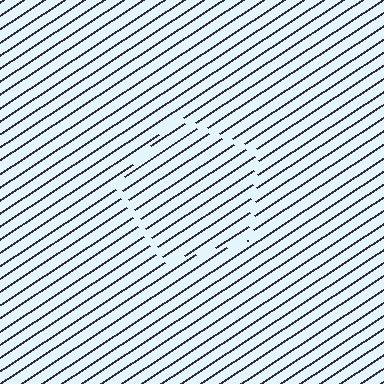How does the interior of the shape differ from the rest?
The interior of the shape contains the same grating, shifted by half a period — the contour is defined by the phase discontinuity where line-ends from the inner and outer gratings abut.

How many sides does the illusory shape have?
5 sides — the line-ends trace a pentagon.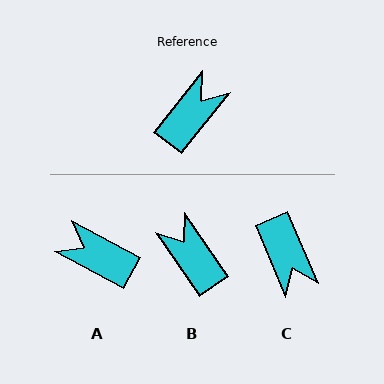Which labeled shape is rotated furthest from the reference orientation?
C, about 118 degrees away.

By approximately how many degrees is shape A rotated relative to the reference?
Approximately 100 degrees counter-clockwise.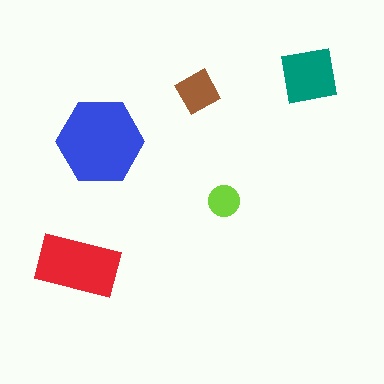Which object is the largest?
The blue hexagon.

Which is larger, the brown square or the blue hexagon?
The blue hexagon.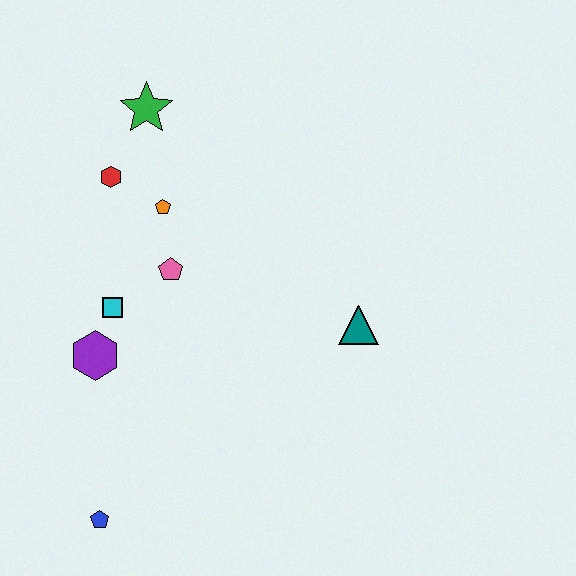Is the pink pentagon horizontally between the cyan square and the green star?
No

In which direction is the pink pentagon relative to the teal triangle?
The pink pentagon is to the left of the teal triangle.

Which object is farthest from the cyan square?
The teal triangle is farthest from the cyan square.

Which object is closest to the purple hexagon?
The cyan square is closest to the purple hexagon.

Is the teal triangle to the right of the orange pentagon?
Yes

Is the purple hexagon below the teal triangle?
Yes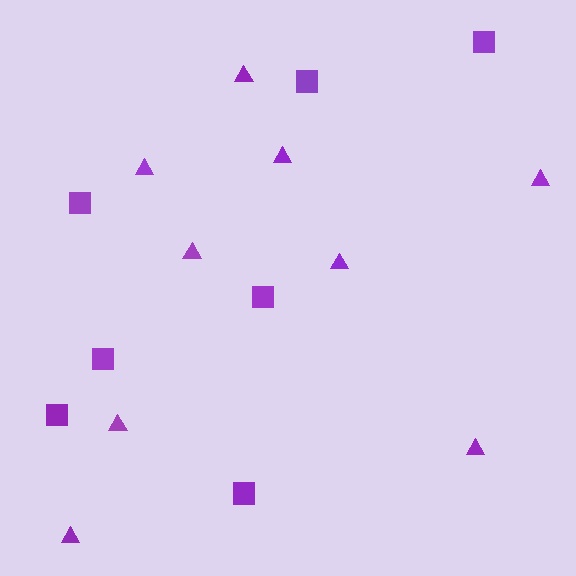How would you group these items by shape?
There are 2 groups: one group of triangles (9) and one group of squares (7).